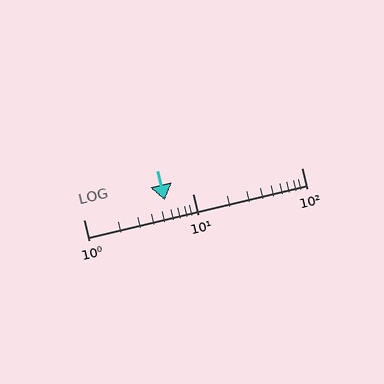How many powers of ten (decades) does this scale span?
The scale spans 2 decades, from 1 to 100.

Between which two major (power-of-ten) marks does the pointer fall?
The pointer is between 1 and 10.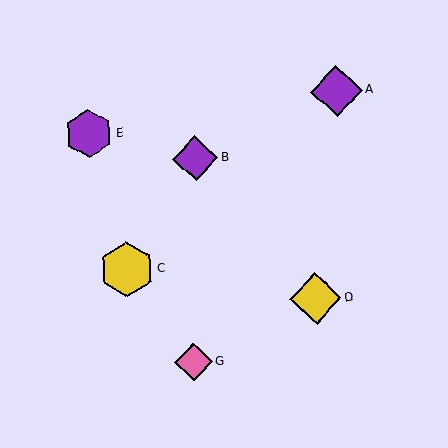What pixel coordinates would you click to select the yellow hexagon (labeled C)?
Click at (127, 269) to select the yellow hexagon C.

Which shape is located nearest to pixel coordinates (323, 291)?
The yellow diamond (labeled D) at (315, 299) is nearest to that location.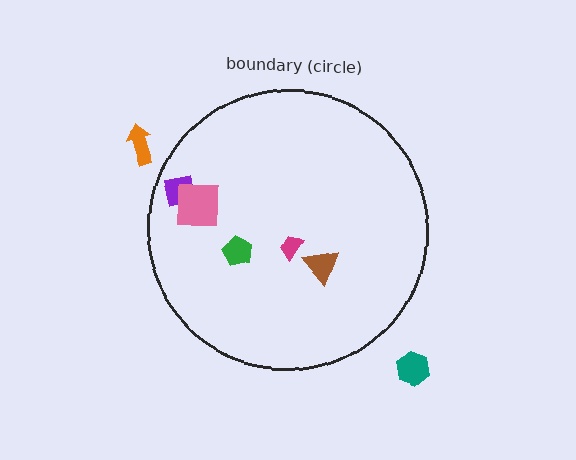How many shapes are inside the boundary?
5 inside, 2 outside.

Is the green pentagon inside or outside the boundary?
Inside.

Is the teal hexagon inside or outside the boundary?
Outside.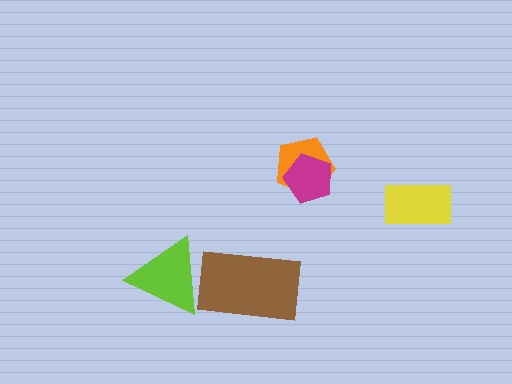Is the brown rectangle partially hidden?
Yes, it is partially covered by another shape.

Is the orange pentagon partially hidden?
Yes, it is partially covered by another shape.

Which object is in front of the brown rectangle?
The lime triangle is in front of the brown rectangle.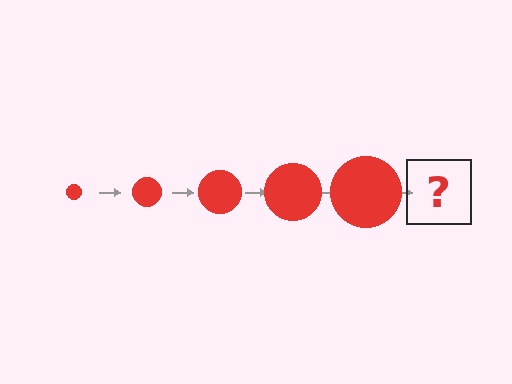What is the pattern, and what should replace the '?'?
The pattern is that the circle gets progressively larger each step. The '?' should be a red circle, larger than the previous one.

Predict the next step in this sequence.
The next step is a red circle, larger than the previous one.